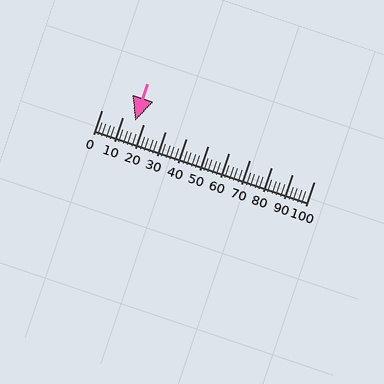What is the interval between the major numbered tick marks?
The major tick marks are spaced 10 units apart.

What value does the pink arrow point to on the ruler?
The pink arrow points to approximately 16.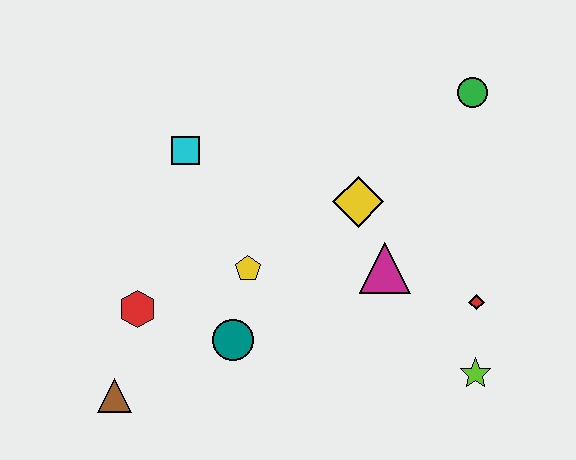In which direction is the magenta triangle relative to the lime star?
The magenta triangle is above the lime star.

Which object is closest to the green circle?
The yellow diamond is closest to the green circle.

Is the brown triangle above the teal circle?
No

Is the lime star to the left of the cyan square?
No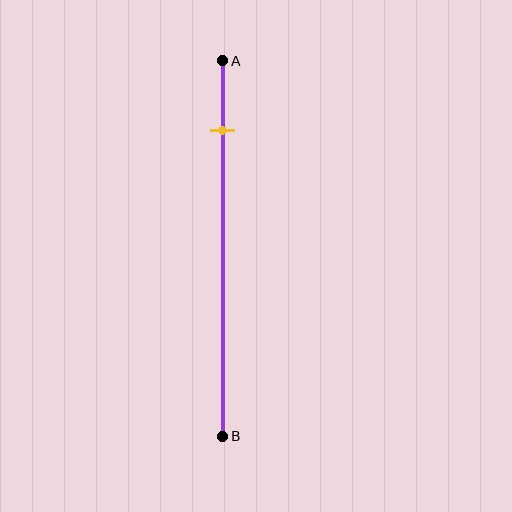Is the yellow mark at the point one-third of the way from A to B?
No, the mark is at about 20% from A, not at the 33% one-third point.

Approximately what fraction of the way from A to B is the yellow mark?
The yellow mark is approximately 20% of the way from A to B.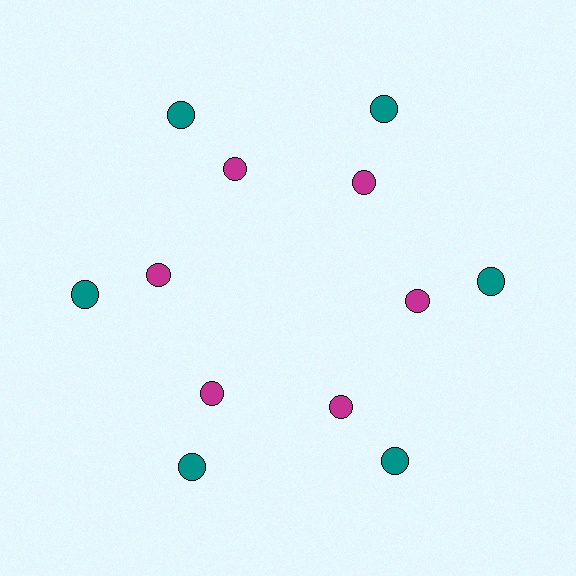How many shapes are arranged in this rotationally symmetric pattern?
There are 12 shapes, arranged in 6 groups of 2.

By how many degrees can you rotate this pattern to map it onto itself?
The pattern maps onto itself every 60 degrees of rotation.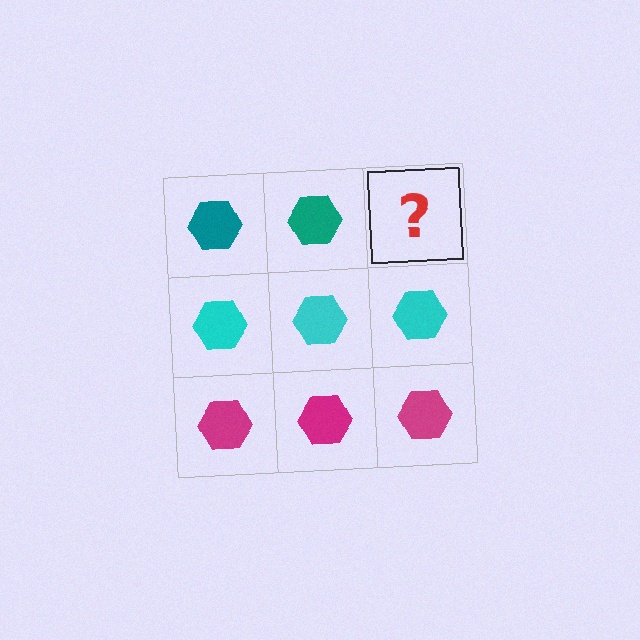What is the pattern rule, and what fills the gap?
The rule is that each row has a consistent color. The gap should be filled with a teal hexagon.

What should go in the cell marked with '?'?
The missing cell should contain a teal hexagon.